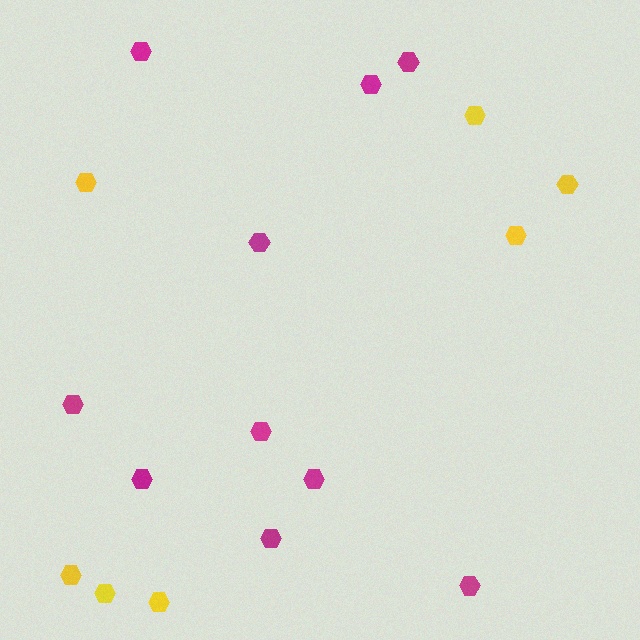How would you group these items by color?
There are 2 groups: one group of yellow hexagons (7) and one group of magenta hexagons (10).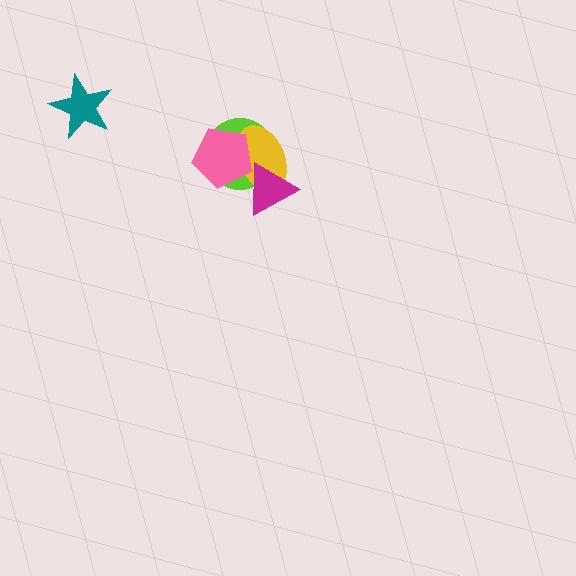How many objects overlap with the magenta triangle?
2 objects overlap with the magenta triangle.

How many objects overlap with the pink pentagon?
2 objects overlap with the pink pentagon.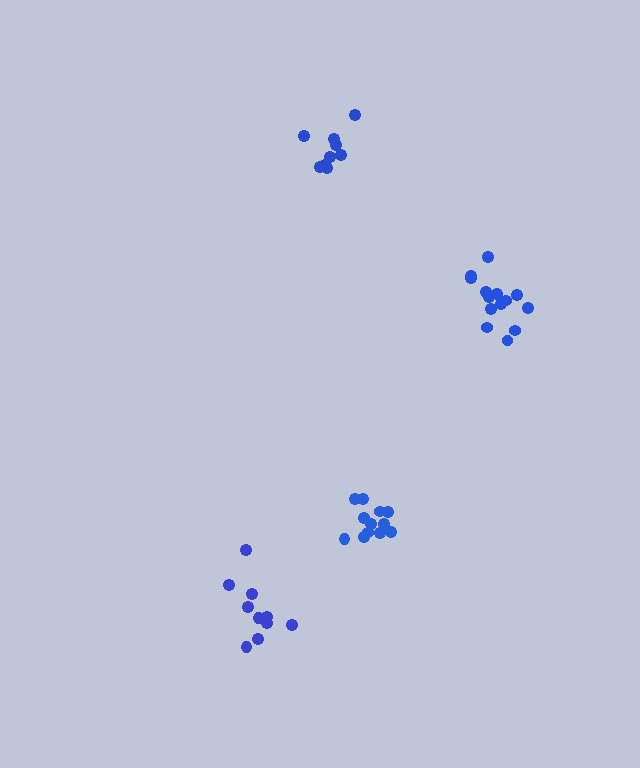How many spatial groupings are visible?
There are 4 spatial groupings.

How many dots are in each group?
Group 1: 14 dots, Group 2: 10 dots, Group 3: 12 dots, Group 4: 9 dots (45 total).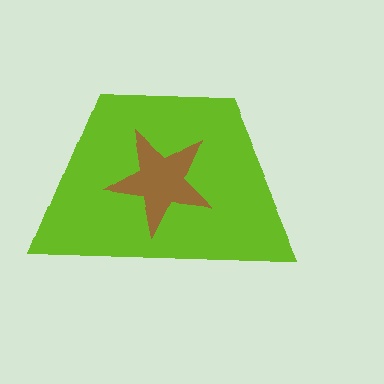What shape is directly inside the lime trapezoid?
The brown star.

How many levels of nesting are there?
2.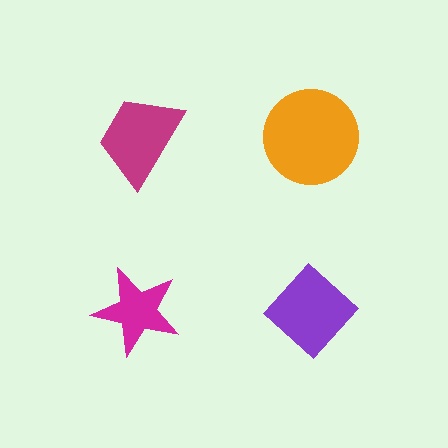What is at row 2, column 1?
A magenta star.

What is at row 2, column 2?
A purple diamond.